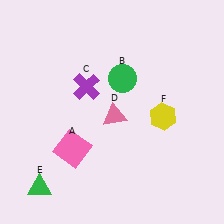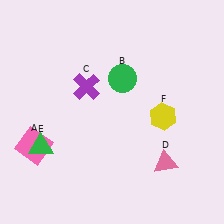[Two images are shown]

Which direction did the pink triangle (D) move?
The pink triangle (D) moved right.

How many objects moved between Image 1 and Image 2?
3 objects moved between the two images.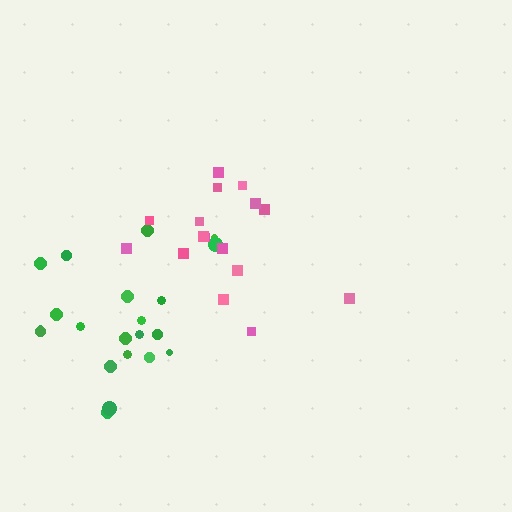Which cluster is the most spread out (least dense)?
Green.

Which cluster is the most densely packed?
Pink.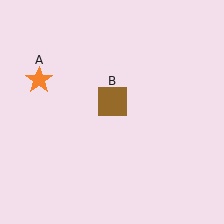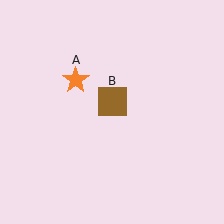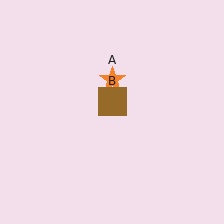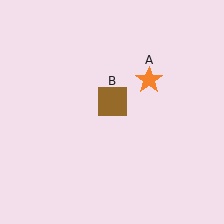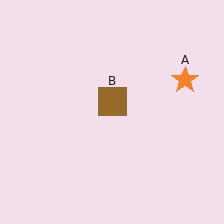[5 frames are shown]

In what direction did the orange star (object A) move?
The orange star (object A) moved right.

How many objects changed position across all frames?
1 object changed position: orange star (object A).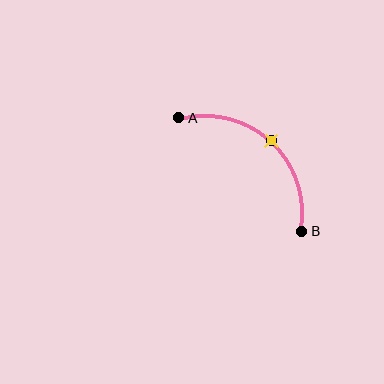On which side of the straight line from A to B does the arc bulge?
The arc bulges above and to the right of the straight line connecting A and B.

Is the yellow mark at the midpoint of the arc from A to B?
Yes. The yellow mark lies on the arc at equal arc-length from both A and B — it is the arc midpoint.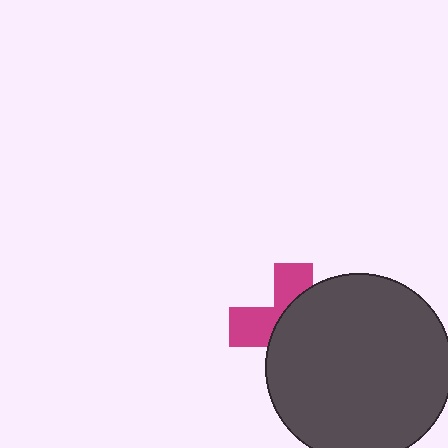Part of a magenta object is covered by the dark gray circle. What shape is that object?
It is a cross.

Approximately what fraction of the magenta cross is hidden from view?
Roughly 63% of the magenta cross is hidden behind the dark gray circle.